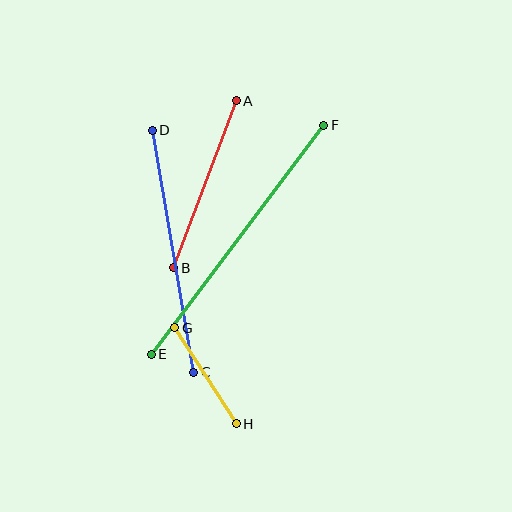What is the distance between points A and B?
The distance is approximately 178 pixels.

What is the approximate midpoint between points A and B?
The midpoint is at approximately (205, 184) pixels.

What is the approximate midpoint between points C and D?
The midpoint is at approximately (173, 251) pixels.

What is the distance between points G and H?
The distance is approximately 114 pixels.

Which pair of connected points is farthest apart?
Points E and F are farthest apart.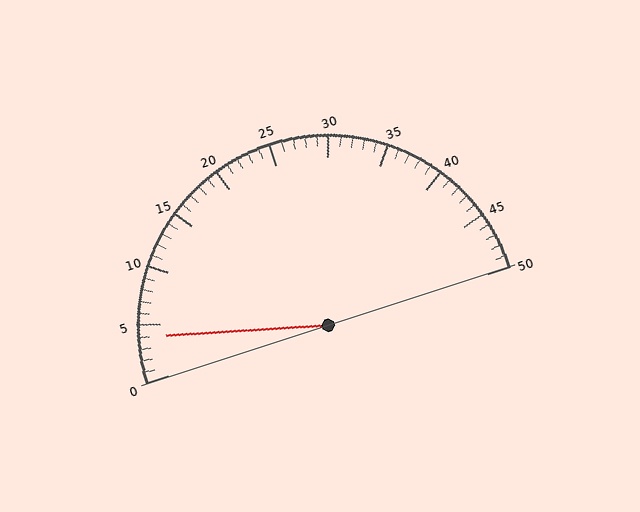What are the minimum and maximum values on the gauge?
The gauge ranges from 0 to 50.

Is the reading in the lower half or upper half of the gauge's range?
The reading is in the lower half of the range (0 to 50).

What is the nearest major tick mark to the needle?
The nearest major tick mark is 5.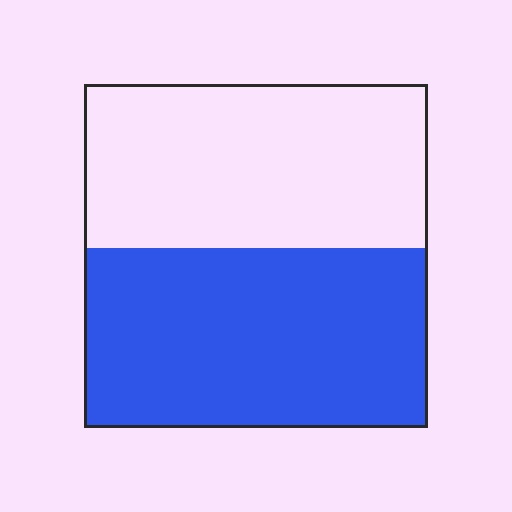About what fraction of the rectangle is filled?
About one half (1/2).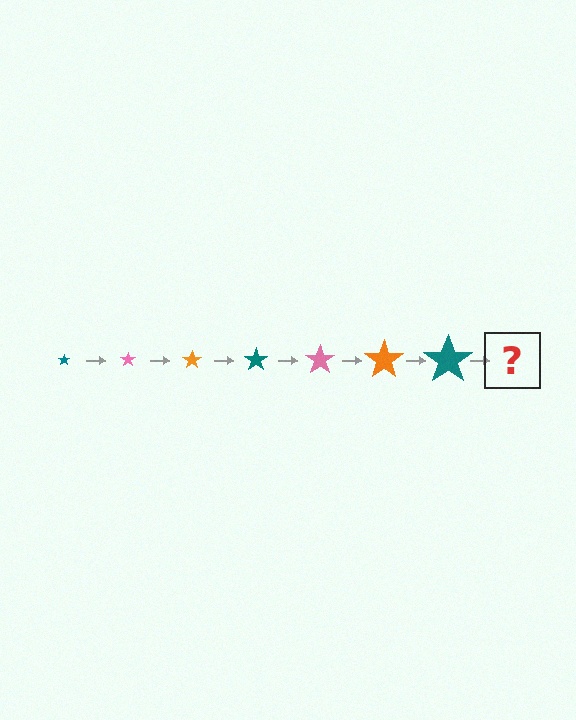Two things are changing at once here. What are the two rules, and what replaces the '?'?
The two rules are that the star grows larger each step and the color cycles through teal, pink, and orange. The '?' should be a pink star, larger than the previous one.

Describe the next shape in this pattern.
It should be a pink star, larger than the previous one.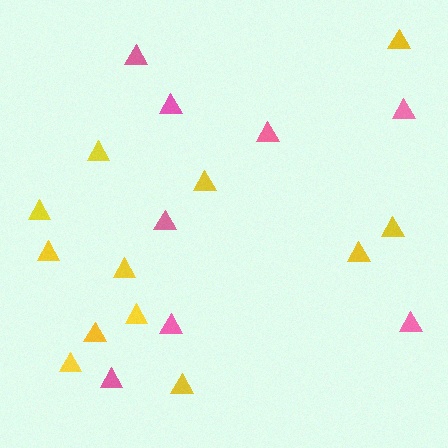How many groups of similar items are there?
There are 2 groups: one group of yellow triangles (12) and one group of pink triangles (8).